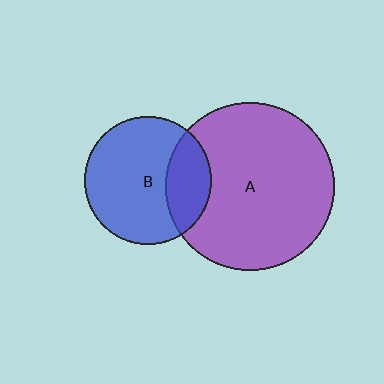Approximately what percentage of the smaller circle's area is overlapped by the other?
Approximately 25%.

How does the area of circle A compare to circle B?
Approximately 1.8 times.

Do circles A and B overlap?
Yes.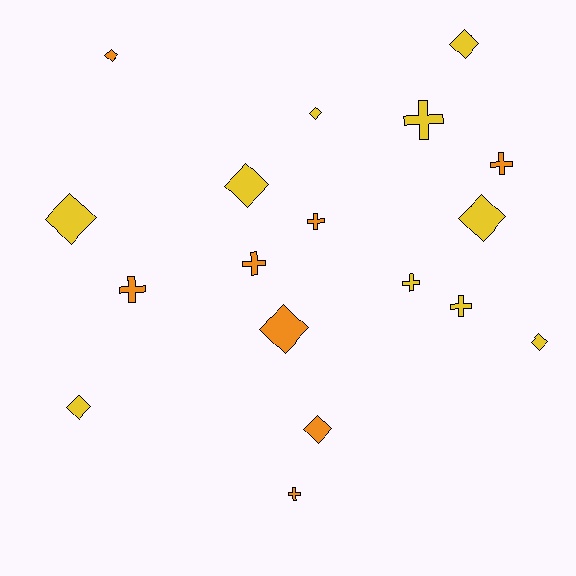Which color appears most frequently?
Yellow, with 10 objects.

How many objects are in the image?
There are 18 objects.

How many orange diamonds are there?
There are 3 orange diamonds.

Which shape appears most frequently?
Diamond, with 10 objects.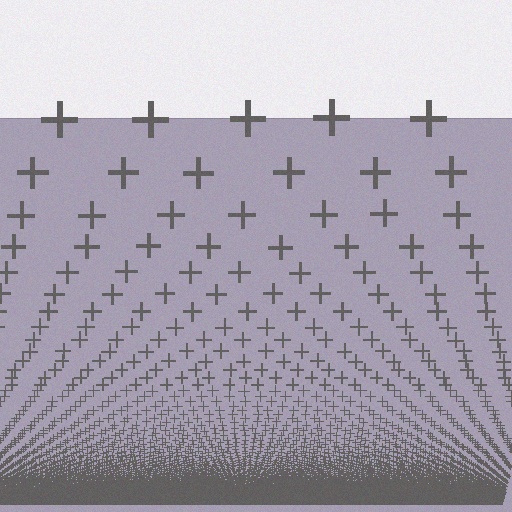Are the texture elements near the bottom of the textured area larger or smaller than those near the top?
Smaller. The gradient is inverted — elements near the bottom are smaller and denser.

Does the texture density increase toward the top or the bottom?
Density increases toward the bottom.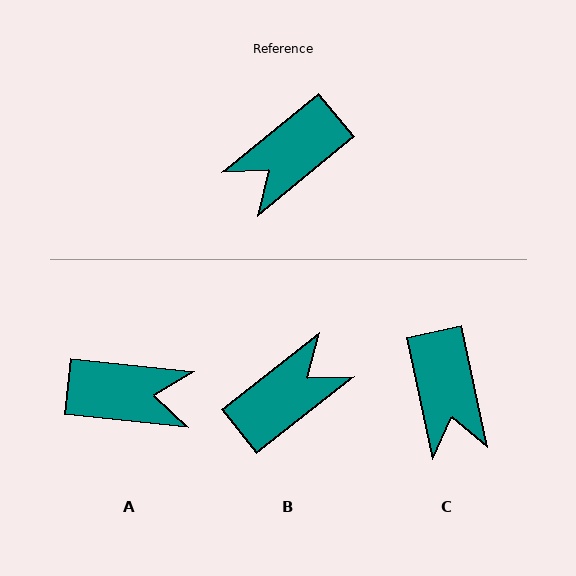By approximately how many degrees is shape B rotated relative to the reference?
Approximately 178 degrees counter-clockwise.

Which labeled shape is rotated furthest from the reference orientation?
B, about 178 degrees away.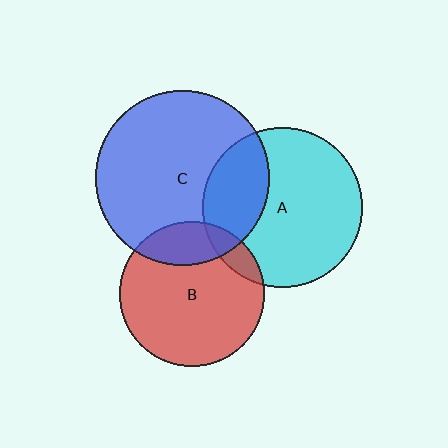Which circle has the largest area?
Circle C (blue).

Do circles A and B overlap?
Yes.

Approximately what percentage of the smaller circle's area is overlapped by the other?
Approximately 10%.